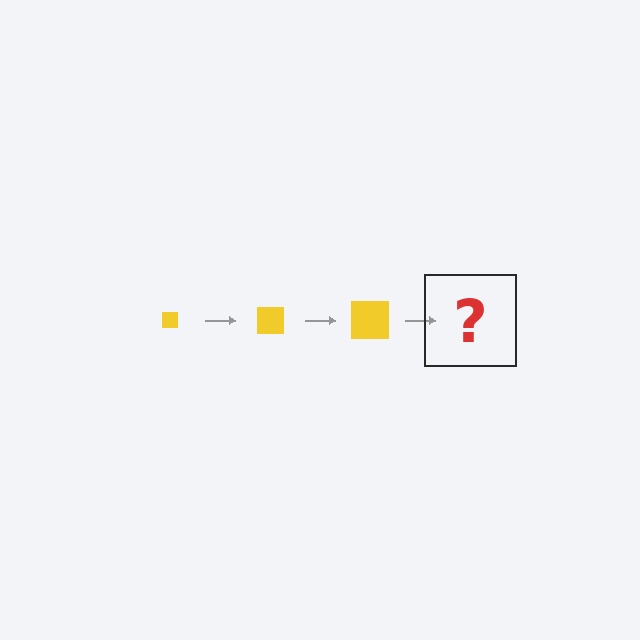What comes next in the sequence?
The next element should be a yellow square, larger than the previous one.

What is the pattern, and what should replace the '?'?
The pattern is that the square gets progressively larger each step. The '?' should be a yellow square, larger than the previous one.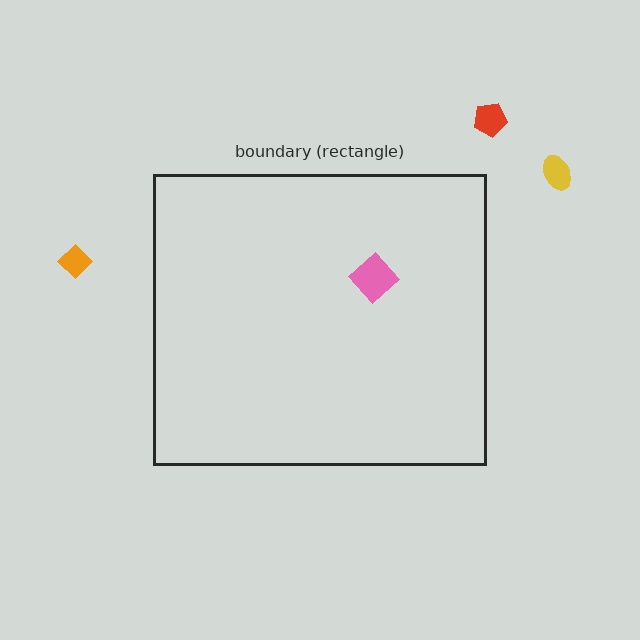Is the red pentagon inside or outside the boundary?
Outside.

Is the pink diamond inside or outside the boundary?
Inside.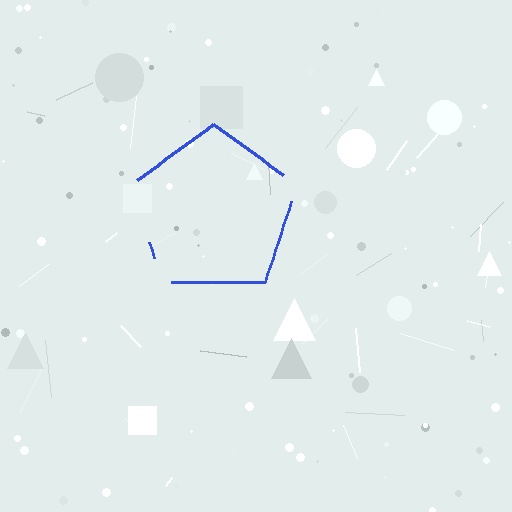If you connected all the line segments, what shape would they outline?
They would outline a pentagon.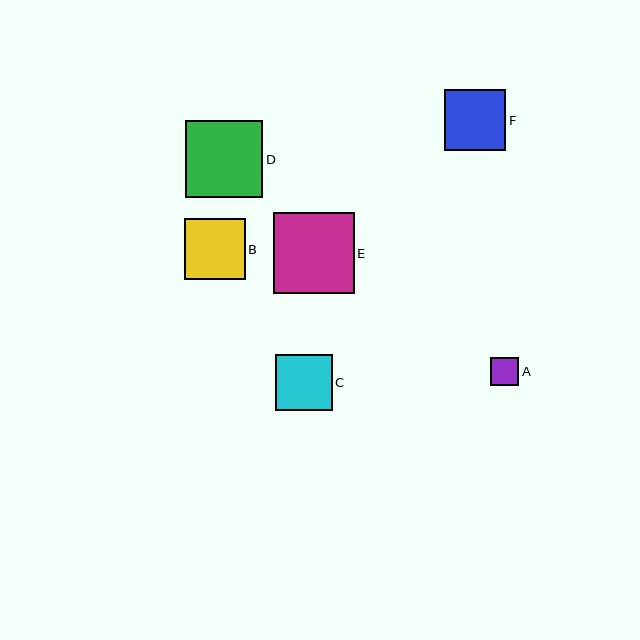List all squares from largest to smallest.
From largest to smallest: E, D, F, B, C, A.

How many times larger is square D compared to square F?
Square D is approximately 1.3 times the size of square F.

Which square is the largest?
Square E is the largest with a size of approximately 81 pixels.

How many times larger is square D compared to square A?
Square D is approximately 2.7 times the size of square A.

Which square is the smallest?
Square A is the smallest with a size of approximately 28 pixels.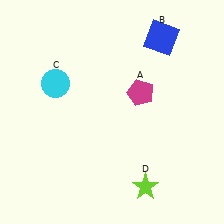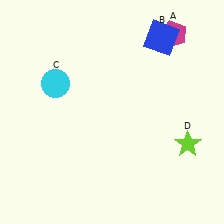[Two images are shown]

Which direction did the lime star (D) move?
The lime star (D) moved up.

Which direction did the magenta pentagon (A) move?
The magenta pentagon (A) moved up.